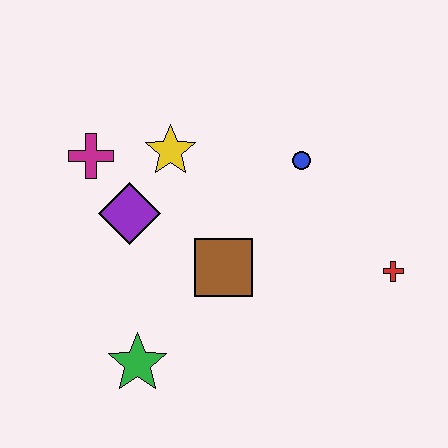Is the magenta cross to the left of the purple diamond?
Yes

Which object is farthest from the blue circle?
The green star is farthest from the blue circle.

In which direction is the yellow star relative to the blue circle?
The yellow star is to the left of the blue circle.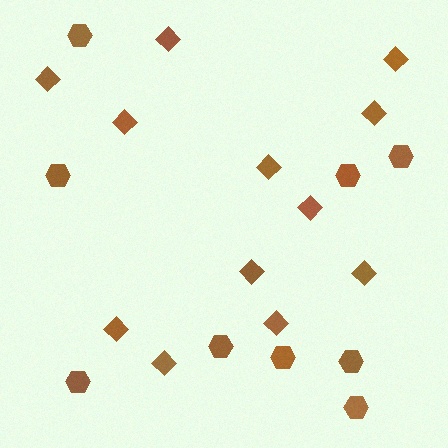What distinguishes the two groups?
There are 2 groups: one group of diamonds (12) and one group of hexagons (9).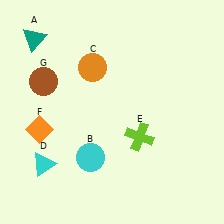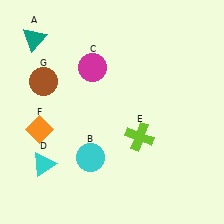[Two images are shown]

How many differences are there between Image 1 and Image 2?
There is 1 difference between the two images.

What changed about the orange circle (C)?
In Image 1, C is orange. In Image 2, it changed to magenta.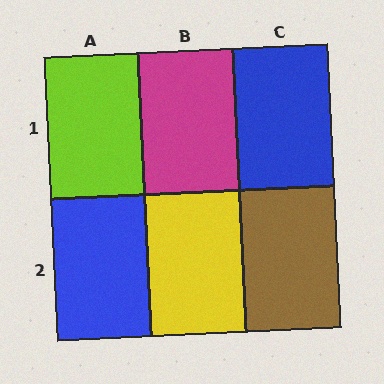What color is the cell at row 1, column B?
Magenta.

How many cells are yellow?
1 cell is yellow.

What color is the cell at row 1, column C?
Blue.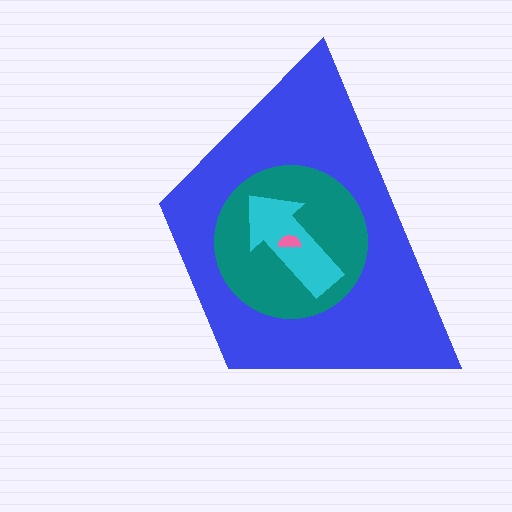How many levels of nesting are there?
4.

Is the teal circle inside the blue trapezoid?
Yes.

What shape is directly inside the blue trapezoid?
The teal circle.